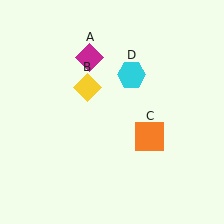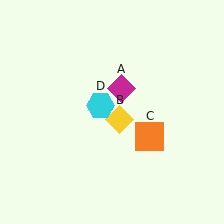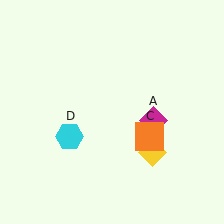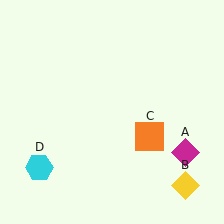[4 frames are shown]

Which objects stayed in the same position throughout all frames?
Orange square (object C) remained stationary.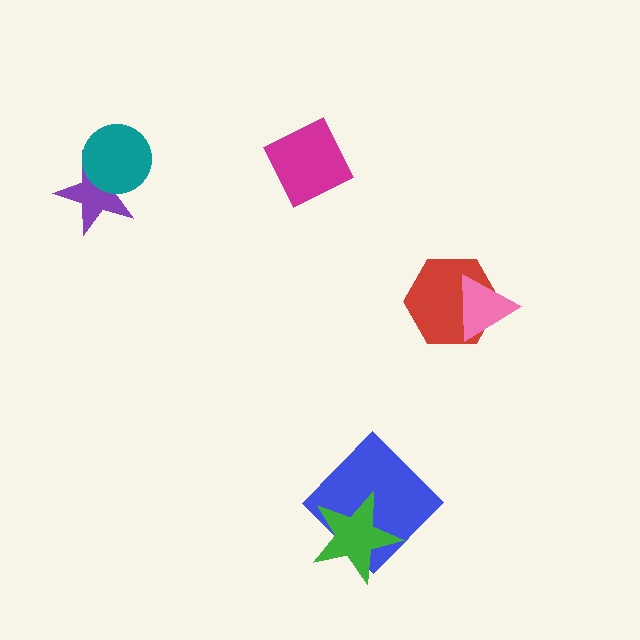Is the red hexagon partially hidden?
Yes, it is partially covered by another shape.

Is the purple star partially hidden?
Yes, it is partially covered by another shape.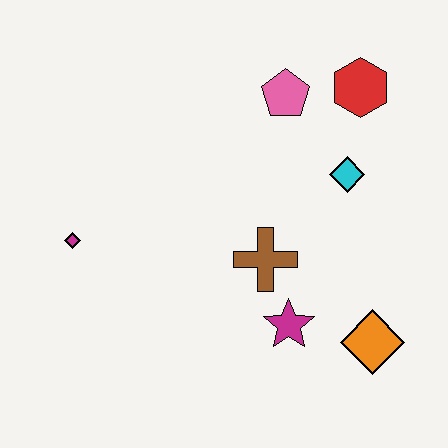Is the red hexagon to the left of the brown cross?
No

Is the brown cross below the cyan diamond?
Yes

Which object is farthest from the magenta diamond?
The red hexagon is farthest from the magenta diamond.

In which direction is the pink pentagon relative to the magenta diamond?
The pink pentagon is to the right of the magenta diamond.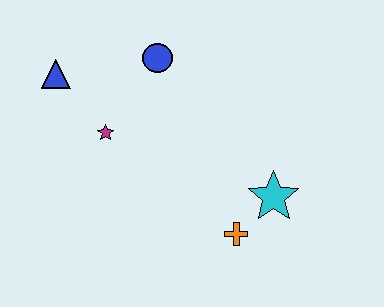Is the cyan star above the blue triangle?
No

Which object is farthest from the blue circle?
The orange cross is farthest from the blue circle.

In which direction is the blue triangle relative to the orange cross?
The blue triangle is to the left of the orange cross.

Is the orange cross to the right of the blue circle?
Yes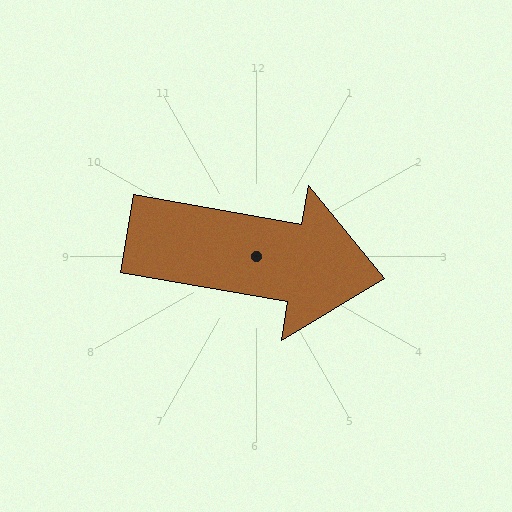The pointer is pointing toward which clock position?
Roughly 3 o'clock.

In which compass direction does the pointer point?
East.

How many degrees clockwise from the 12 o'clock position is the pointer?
Approximately 100 degrees.